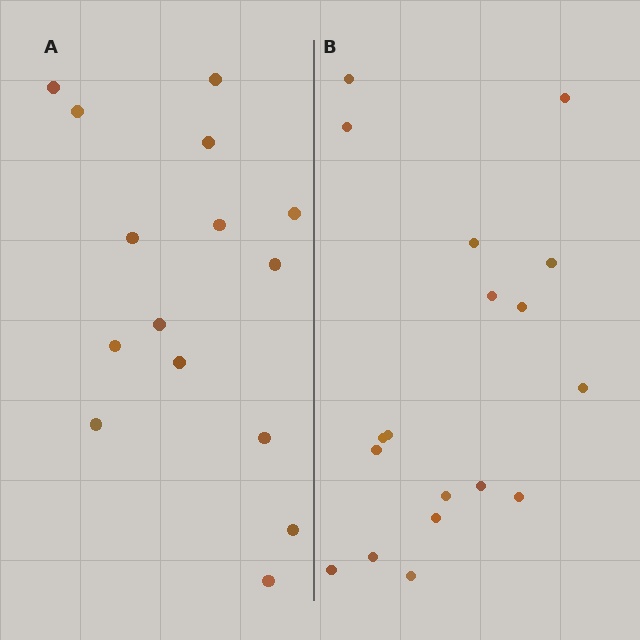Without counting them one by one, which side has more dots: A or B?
Region B (the right region) has more dots.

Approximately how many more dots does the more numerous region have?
Region B has just a few more — roughly 2 or 3 more dots than region A.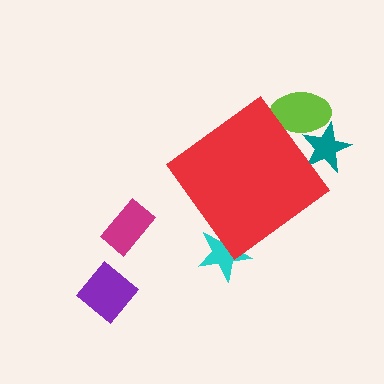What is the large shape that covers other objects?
A red diamond.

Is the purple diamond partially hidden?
No, the purple diamond is fully visible.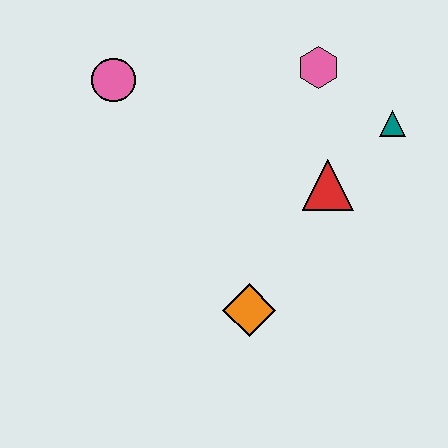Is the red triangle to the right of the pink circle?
Yes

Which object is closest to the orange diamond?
The red triangle is closest to the orange diamond.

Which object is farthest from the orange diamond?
The pink circle is farthest from the orange diamond.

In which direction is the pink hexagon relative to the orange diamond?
The pink hexagon is above the orange diamond.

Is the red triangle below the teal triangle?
Yes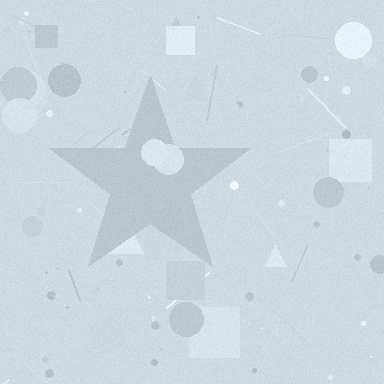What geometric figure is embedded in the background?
A star is embedded in the background.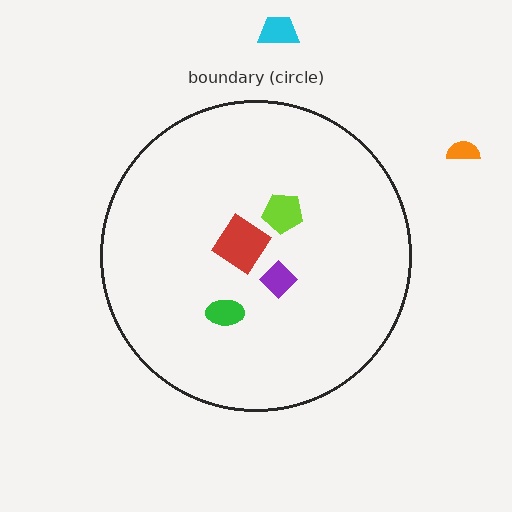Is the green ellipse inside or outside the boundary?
Inside.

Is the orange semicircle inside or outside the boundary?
Outside.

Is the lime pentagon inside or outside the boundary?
Inside.